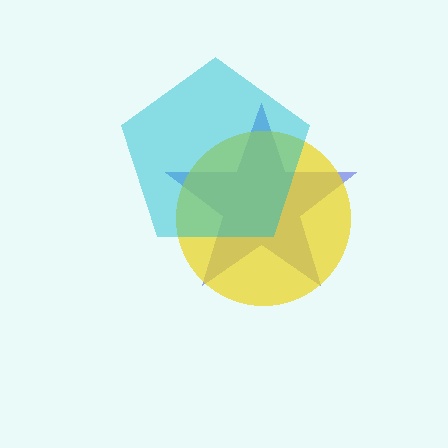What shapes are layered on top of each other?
The layered shapes are: a blue star, a yellow circle, a cyan pentagon.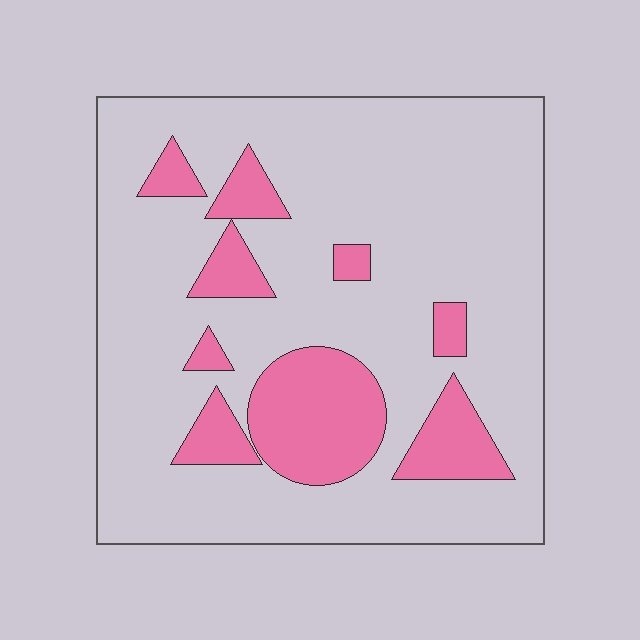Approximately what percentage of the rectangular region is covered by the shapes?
Approximately 20%.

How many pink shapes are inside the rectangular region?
9.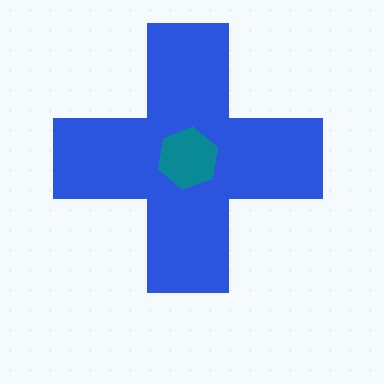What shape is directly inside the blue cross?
The teal hexagon.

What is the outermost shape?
The blue cross.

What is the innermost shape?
The teal hexagon.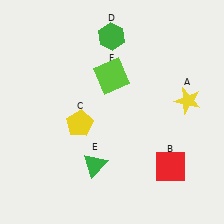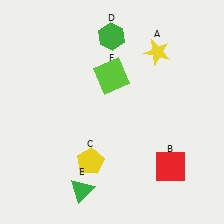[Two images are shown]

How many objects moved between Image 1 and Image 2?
3 objects moved between the two images.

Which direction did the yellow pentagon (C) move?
The yellow pentagon (C) moved down.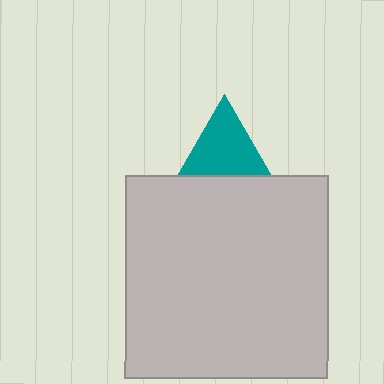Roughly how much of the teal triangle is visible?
About half of it is visible (roughly 48%).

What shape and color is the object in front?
The object in front is a light gray square.